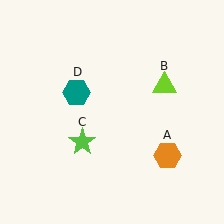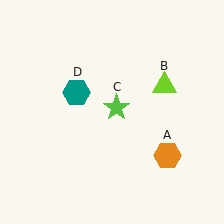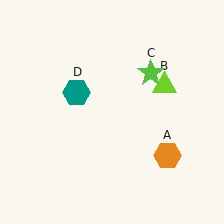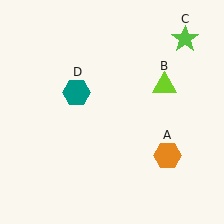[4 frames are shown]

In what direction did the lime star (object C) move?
The lime star (object C) moved up and to the right.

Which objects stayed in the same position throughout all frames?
Orange hexagon (object A) and lime triangle (object B) and teal hexagon (object D) remained stationary.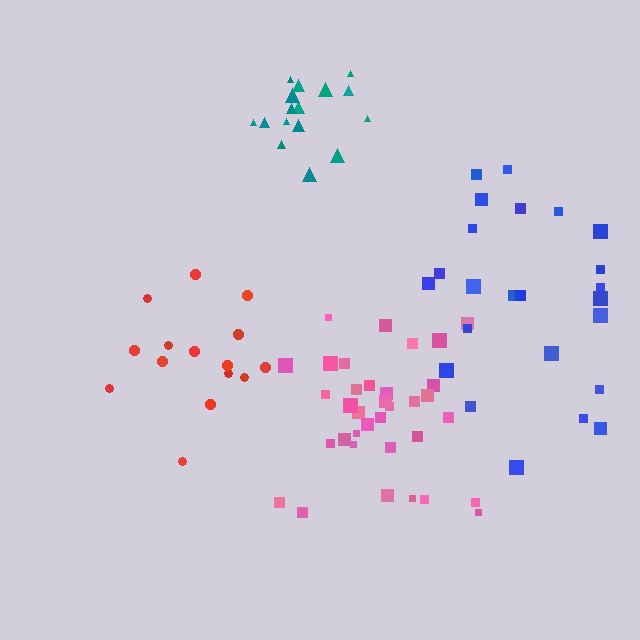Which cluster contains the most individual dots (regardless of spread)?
Pink (35).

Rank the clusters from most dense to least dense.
teal, pink, red, blue.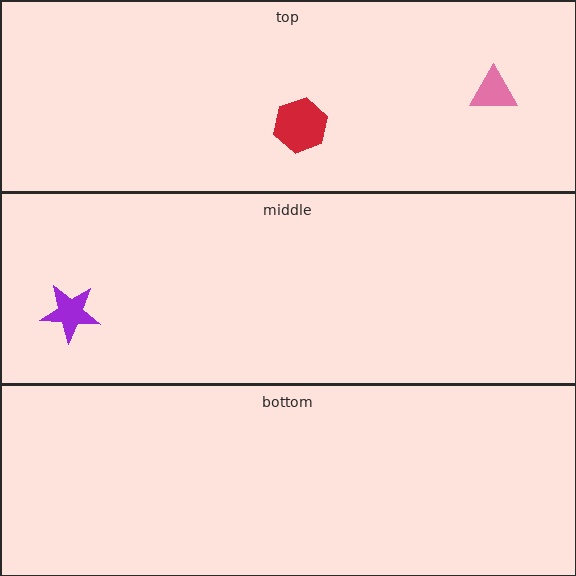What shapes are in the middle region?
The purple star.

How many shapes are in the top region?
2.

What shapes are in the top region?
The red hexagon, the pink triangle.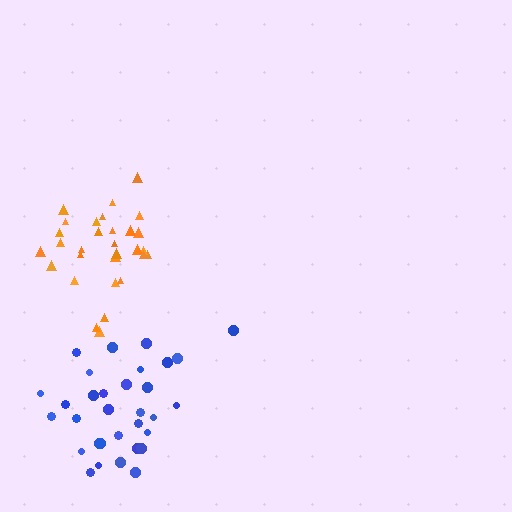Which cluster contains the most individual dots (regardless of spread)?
Blue (32).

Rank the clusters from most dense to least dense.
orange, blue.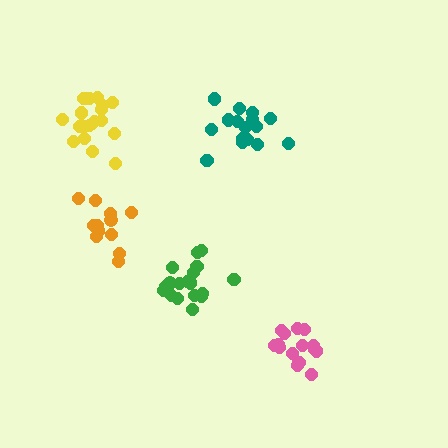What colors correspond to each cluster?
The clusters are colored: teal, green, orange, pink, yellow.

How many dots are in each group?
Group 1: 16 dots, Group 2: 18 dots, Group 3: 13 dots, Group 4: 16 dots, Group 5: 19 dots (82 total).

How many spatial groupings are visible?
There are 5 spatial groupings.